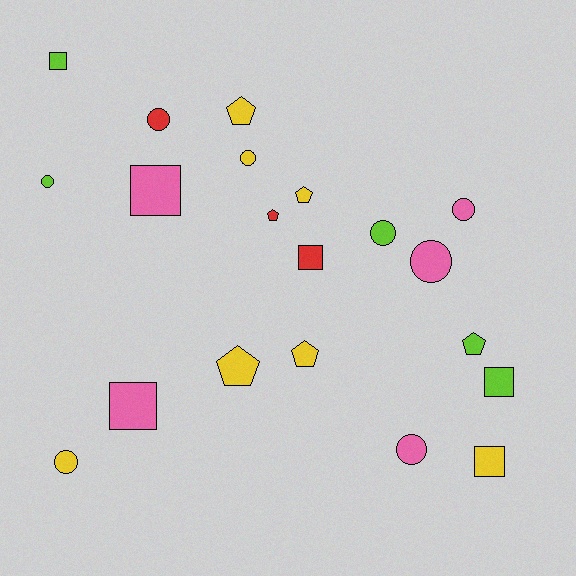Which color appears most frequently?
Yellow, with 7 objects.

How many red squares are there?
There is 1 red square.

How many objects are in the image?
There are 20 objects.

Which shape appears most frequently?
Circle, with 8 objects.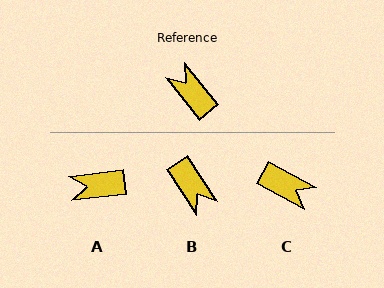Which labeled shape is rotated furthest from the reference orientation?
B, about 174 degrees away.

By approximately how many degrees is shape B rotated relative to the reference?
Approximately 174 degrees counter-clockwise.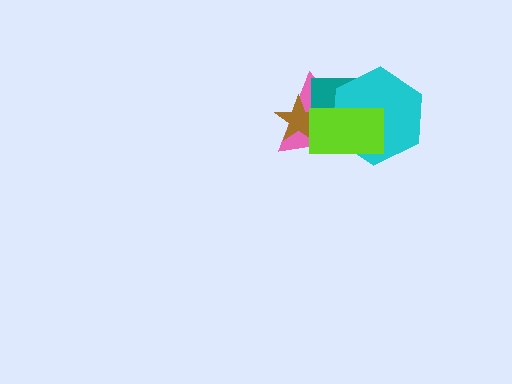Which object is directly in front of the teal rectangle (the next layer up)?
The cyan hexagon is directly in front of the teal rectangle.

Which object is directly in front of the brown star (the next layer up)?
The teal rectangle is directly in front of the brown star.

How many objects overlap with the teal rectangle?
4 objects overlap with the teal rectangle.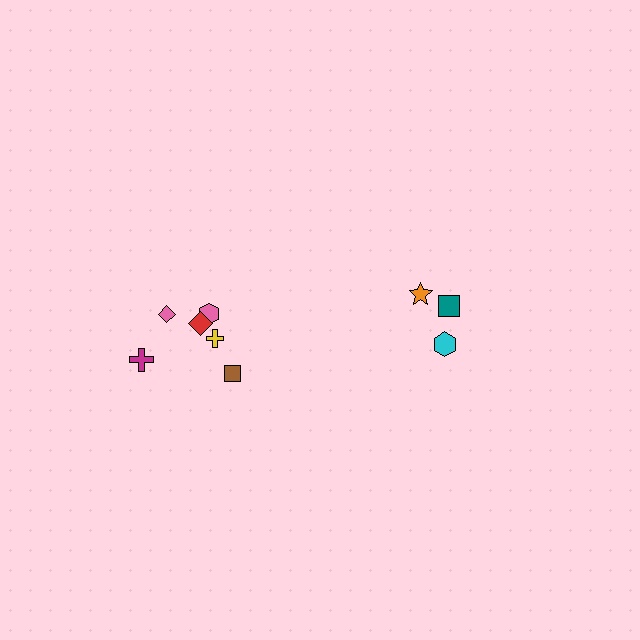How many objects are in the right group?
There are 3 objects.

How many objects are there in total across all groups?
There are 9 objects.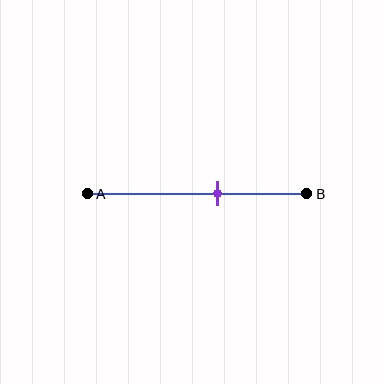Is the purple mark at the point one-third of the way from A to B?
No, the mark is at about 60% from A, not at the 33% one-third point.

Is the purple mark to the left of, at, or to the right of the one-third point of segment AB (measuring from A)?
The purple mark is to the right of the one-third point of segment AB.